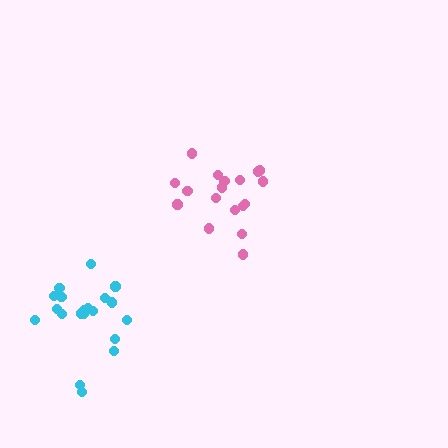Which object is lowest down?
The cyan cluster is bottommost.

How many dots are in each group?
Group 1: 18 dots, Group 2: 20 dots (38 total).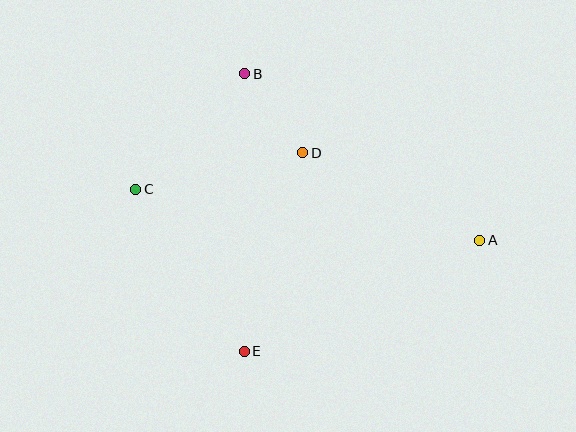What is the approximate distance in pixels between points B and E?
The distance between B and E is approximately 278 pixels.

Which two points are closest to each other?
Points B and D are closest to each other.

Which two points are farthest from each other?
Points A and C are farthest from each other.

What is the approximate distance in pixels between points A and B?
The distance between A and B is approximately 288 pixels.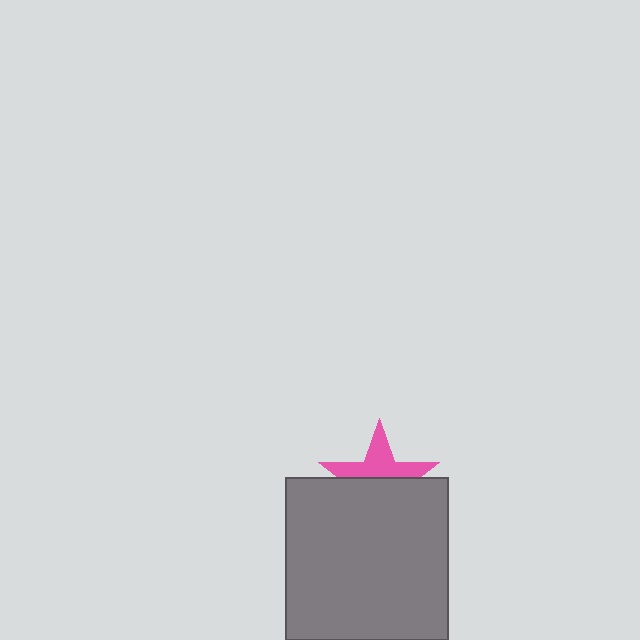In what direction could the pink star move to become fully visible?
The pink star could move up. That would shift it out from behind the gray square entirely.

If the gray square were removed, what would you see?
You would see the complete pink star.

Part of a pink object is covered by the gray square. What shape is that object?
It is a star.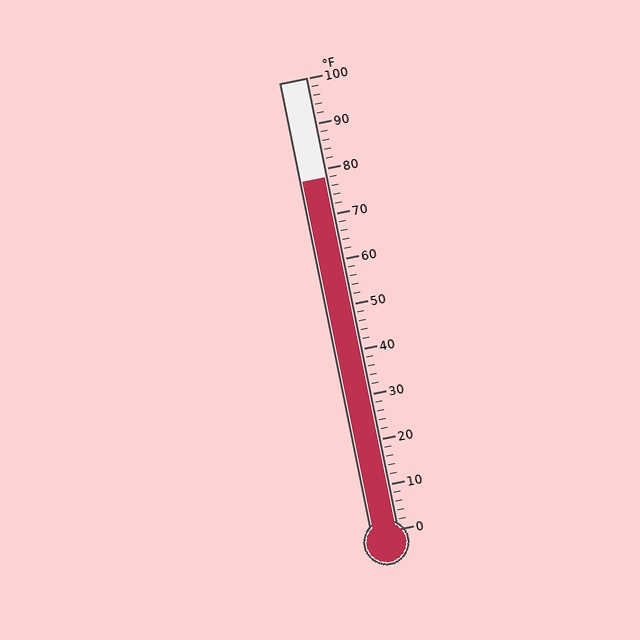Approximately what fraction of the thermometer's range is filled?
The thermometer is filled to approximately 80% of its range.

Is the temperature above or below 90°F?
The temperature is below 90°F.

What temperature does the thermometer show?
The thermometer shows approximately 78°F.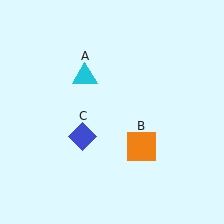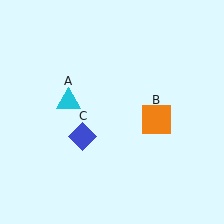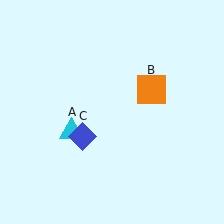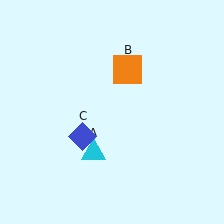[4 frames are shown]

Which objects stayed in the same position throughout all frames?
Blue diamond (object C) remained stationary.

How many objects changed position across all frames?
2 objects changed position: cyan triangle (object A), orange square (object B).